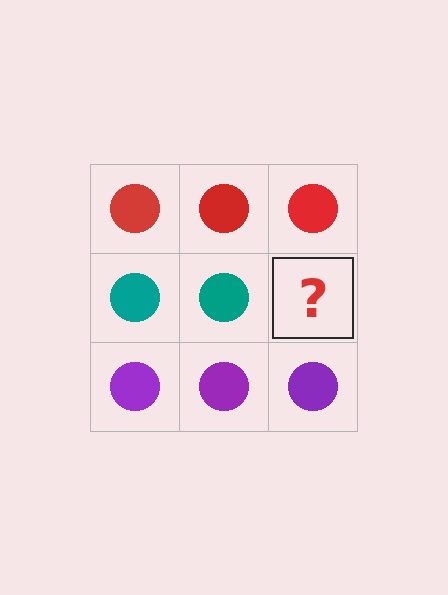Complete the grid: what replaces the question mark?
The question mark should be replaced with a teal circle.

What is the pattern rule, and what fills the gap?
The rule is that each row has a consistent color. The gap should be filled with a teal circle.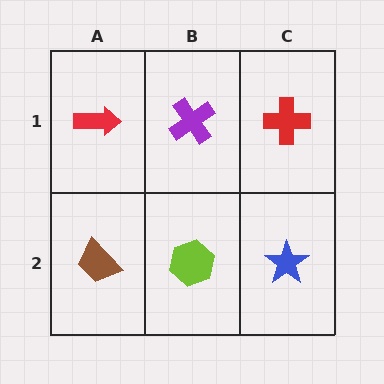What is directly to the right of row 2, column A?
A lime hexagon.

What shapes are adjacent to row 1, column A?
A brown trapezoid (row 2, column A), a purple cross (row 1, column B).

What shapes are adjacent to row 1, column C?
A blue star (row 2, column C), a purple cross (row 1, column B).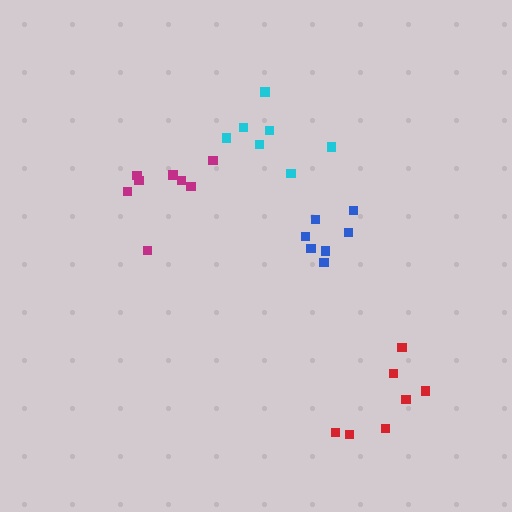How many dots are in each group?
Group 1: 8 dots, Group 2: 7 dots, Group 3: 7 dots, Group 4: 7 dots (29 total).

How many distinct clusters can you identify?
There are 4 distinct clusters.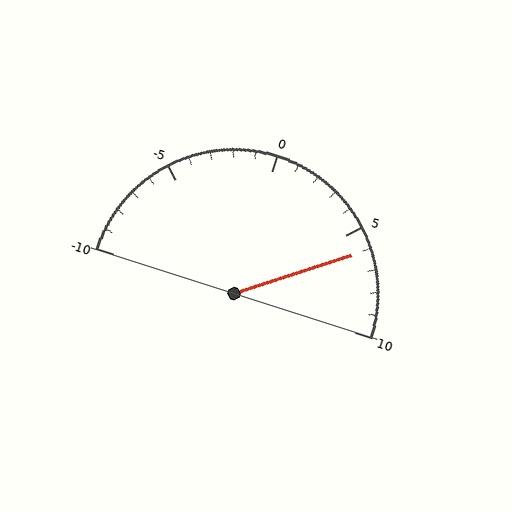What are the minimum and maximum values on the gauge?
The gauge ranges from -10 to 10.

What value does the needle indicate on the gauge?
The needle indicates approximately 6.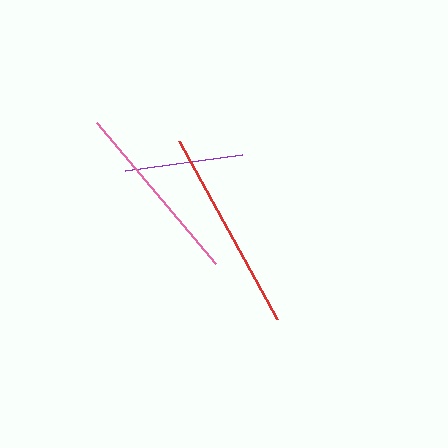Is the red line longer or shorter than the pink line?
The red line is longer than the pink line.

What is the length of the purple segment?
The purple segment is approximately 119 pixels long.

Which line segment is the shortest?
The purple line is the shortest at approximately 119 pixels.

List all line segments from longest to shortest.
From longest to shortest: red, pink, purple.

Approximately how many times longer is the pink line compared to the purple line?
The pink line is approximately 1.6 times the length of the purple line.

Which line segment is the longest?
The red line is the longest at approximately 203 pixels.